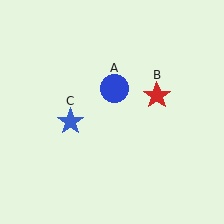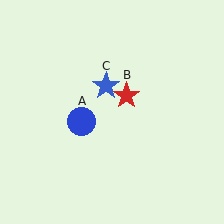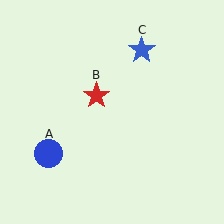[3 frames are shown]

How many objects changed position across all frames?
3 objects changed position: blue circle (object A), red star (object B), blue star (object C).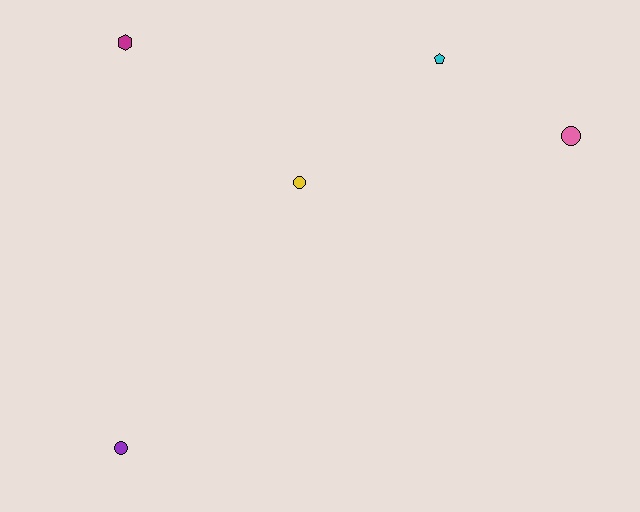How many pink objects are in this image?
There is 1 pink object.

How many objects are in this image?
There are 5 objects.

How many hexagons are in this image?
There is 1 hexagon.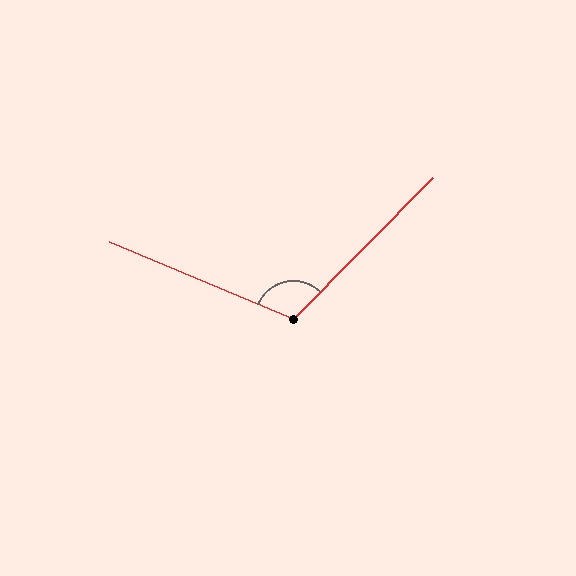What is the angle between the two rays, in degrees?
Approximately 112 degrees.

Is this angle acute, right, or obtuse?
It is obtuse.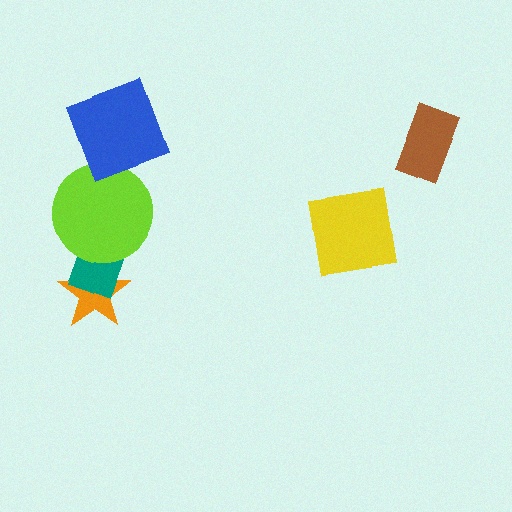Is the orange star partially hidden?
Yes, it is partially covered by another shape.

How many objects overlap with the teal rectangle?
2 objects overlap with the teal rectangle.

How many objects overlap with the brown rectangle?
0 objects overlap with the brown rectangle.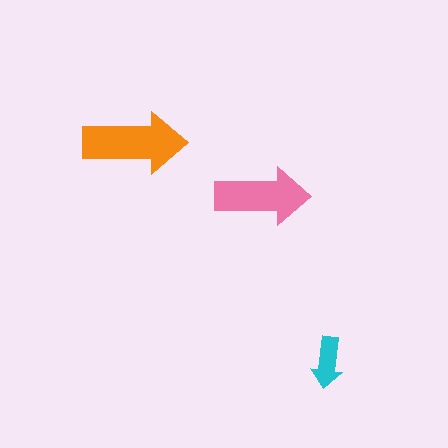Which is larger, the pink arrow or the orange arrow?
The orange one.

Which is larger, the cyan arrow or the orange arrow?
The orange one.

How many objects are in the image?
There are 3 objects in the image.